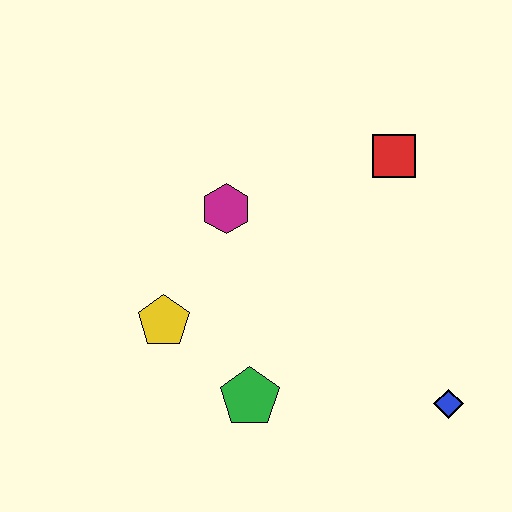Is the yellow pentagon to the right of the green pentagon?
No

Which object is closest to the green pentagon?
The yellow pentagon is closest to the green pentagon.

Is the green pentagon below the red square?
Yes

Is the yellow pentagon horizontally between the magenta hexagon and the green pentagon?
No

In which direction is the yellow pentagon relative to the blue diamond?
The yellow pentagon is to the left of the blue diamond.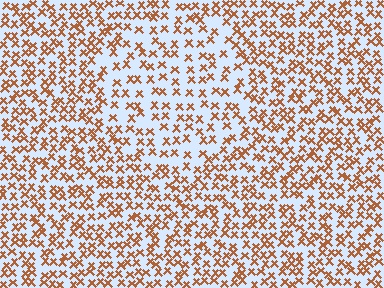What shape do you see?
I see a circle.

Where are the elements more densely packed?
The elements are more densely packed outside the circle boundary.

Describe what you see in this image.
The image contains small brown elements arranged at two different densities. A circle-shaped region is visible where the elements are less densely packed than the surrounding area.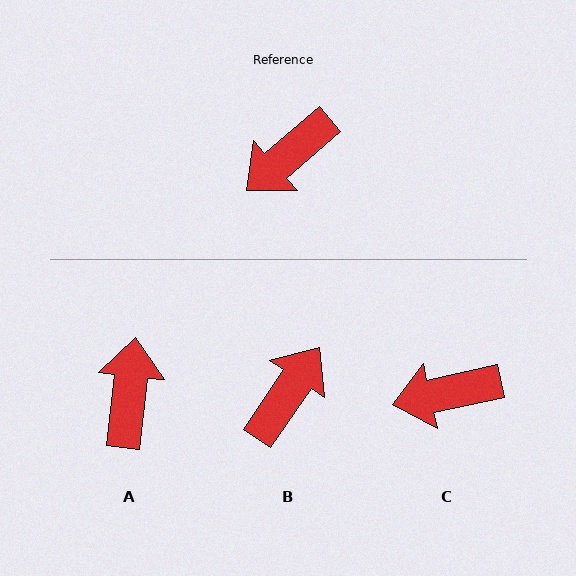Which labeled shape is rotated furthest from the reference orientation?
B, about 165 degrees away.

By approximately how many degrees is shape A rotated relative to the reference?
Approximately 137 degrees clockwise.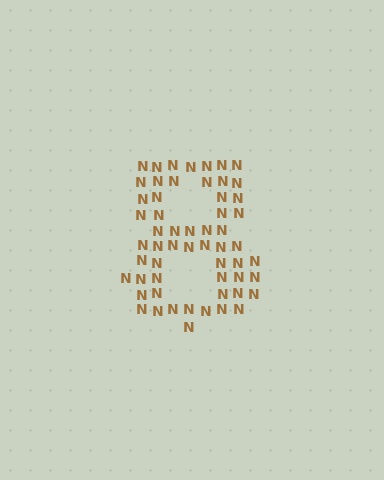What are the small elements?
The small elements are letter N's.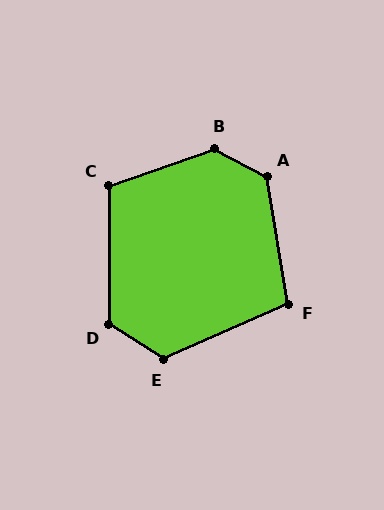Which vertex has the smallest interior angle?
F, at approximately 104 degrees.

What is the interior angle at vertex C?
Approximately 109 degrees (obtuse).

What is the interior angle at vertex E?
Approximately 124 degrees (obtuse).